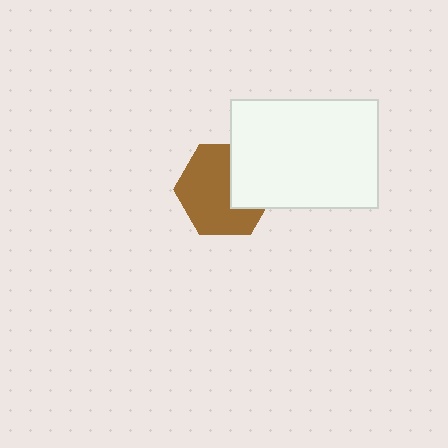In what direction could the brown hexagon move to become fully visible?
The brown hexagon could move left. That would shift it out from behind the white rectangle entirely.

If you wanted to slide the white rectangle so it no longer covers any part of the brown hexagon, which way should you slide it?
Slide it right — that is the most direct way to separate the two shapes.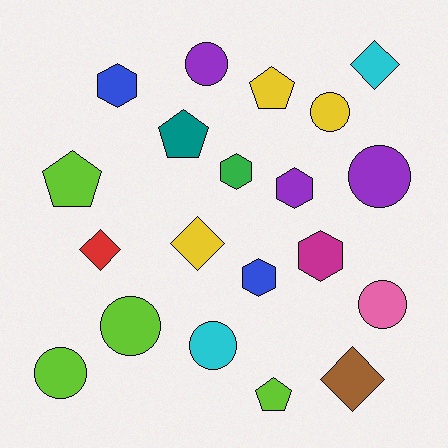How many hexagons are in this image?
There are 5 hexagons.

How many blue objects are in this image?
There are 2 blue objects.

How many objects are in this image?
There are 20 objects.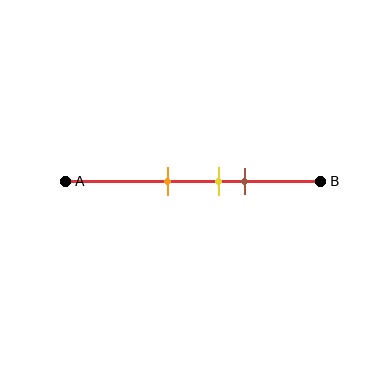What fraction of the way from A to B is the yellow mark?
The yellow mark is approximately 60% (0.6) of the way from A to B.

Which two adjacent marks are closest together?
The yellow and brown marks are the closest adjacent pair.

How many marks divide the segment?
There are 3 marks dividing the segment.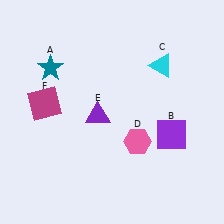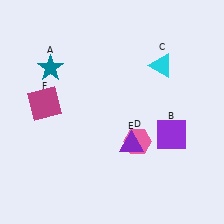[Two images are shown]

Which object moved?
The purple triangle (E) moved right.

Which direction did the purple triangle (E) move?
The purple triangle (E) moved right.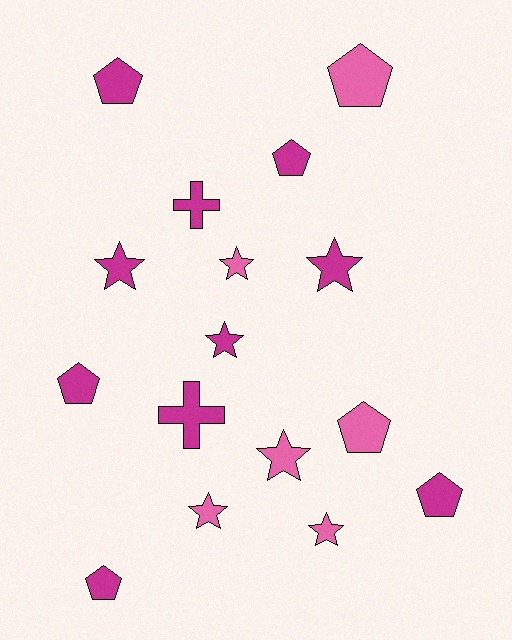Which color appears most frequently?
Magenta, with 10 objects.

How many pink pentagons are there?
There are 2 pink pentagons.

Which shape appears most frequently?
Star, with 7 objects.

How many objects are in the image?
There are 16 objects.